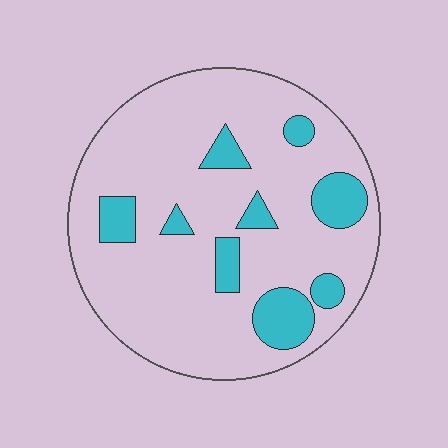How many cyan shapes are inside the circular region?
9.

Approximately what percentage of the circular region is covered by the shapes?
Approximately 15%.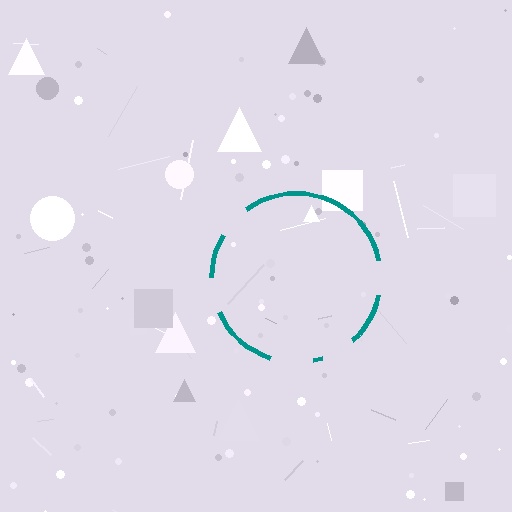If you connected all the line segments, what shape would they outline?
They would outline a circle.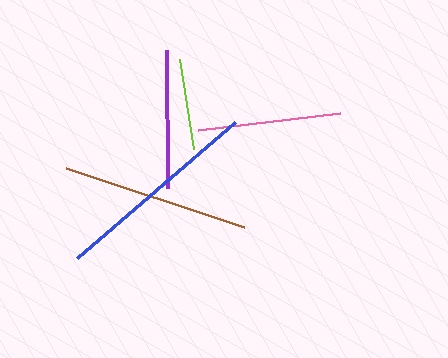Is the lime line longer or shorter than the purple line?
The purple line is longer than the lime line.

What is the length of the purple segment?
The purple segment is approximately 138 pixels long.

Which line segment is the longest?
The blue line is the longest at approximately 208 pixels.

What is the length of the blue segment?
The blue segment is approximately 208 pixels long.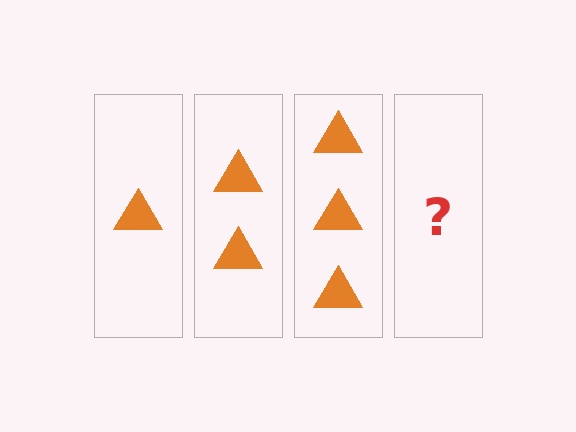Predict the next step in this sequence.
The next step is 4 triangles.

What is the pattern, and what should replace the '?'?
The pattern is that each step adds one more triangle. The '?' should be 4 triangles.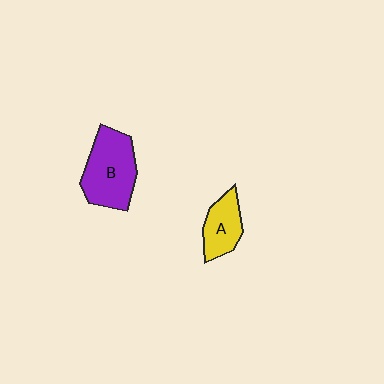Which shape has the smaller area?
Shape A (yellow).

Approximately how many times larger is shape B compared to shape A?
Approximately 1.7 times.